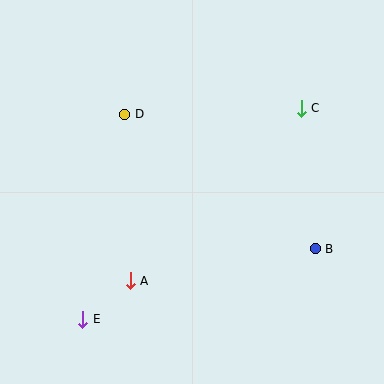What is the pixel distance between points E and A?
The distance between E and A is 62 pixels.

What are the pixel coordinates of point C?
Point C is at (301, 108).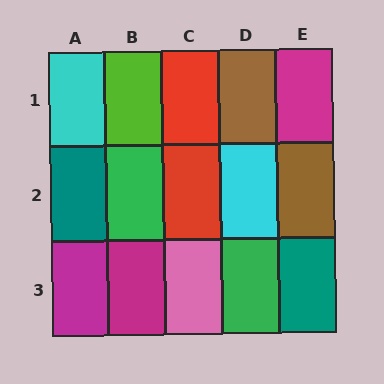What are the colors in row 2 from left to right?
Teal, green, red, cyan, brown.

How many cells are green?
2 cells are green.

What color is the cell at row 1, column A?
Cyan.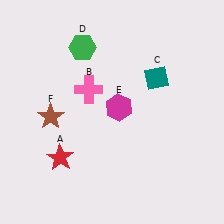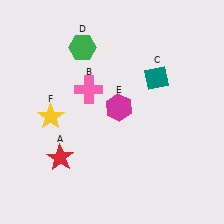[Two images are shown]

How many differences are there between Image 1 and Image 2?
There is 1 difference between the two images.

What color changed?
The star (F) changed from brown in Image 1 to yellow in Image 2.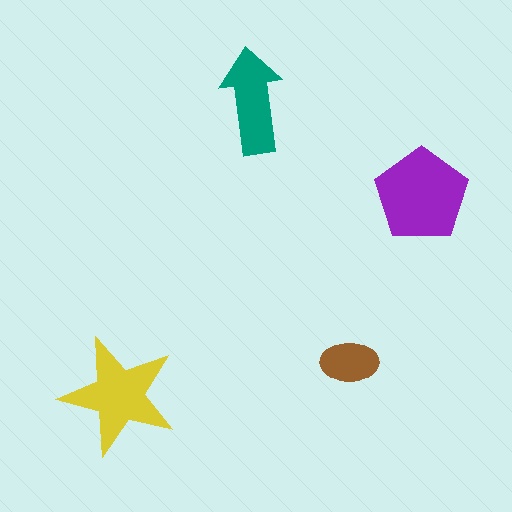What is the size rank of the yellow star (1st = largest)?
2nd.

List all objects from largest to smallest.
The purple pentagon, the yellow star, the teal arrow, the brown ellipse.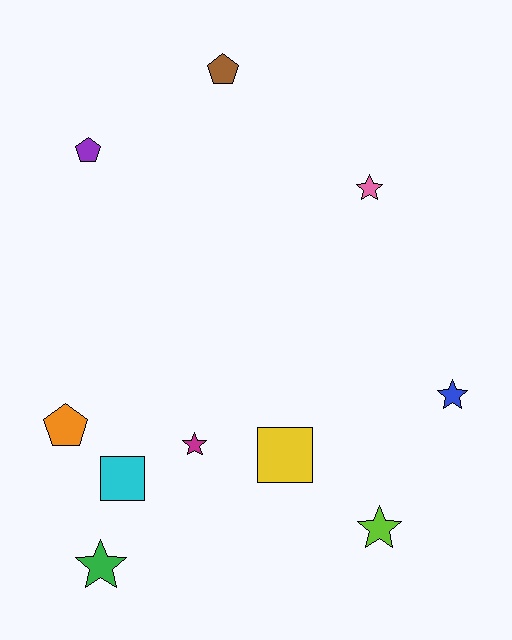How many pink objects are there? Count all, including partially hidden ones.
There is 1 pink object.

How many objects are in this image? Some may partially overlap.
There are 10 objects.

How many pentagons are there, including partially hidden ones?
There are 3 pentagons.